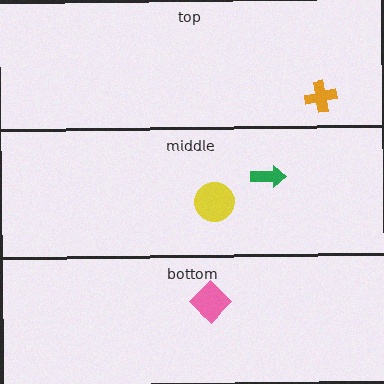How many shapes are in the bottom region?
1.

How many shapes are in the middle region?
2.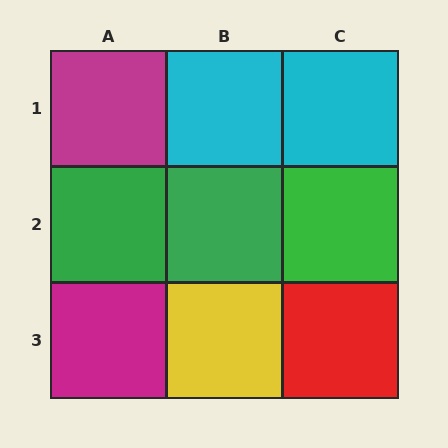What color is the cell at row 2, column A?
Green.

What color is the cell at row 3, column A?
Magenta.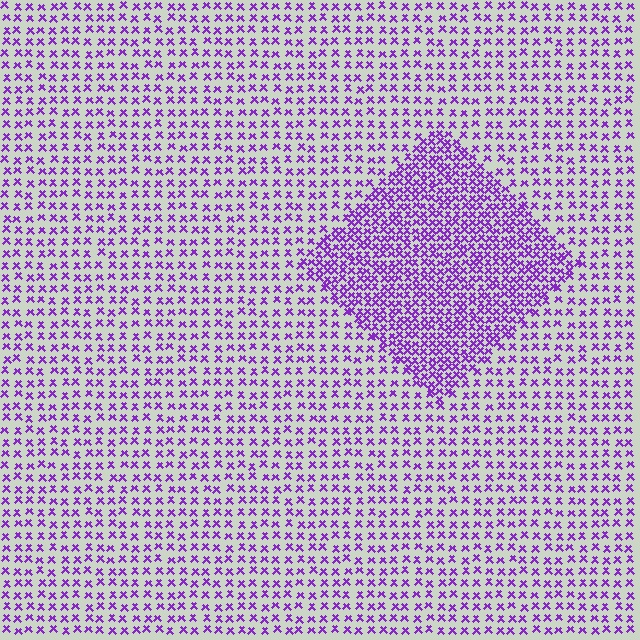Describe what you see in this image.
The image contains small purple elements arranged at two different densities. A diamond-shaped region is visible where the elements are more densely packed than the surrounding area.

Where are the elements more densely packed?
The elements are more densely packed inside the diamond boundary.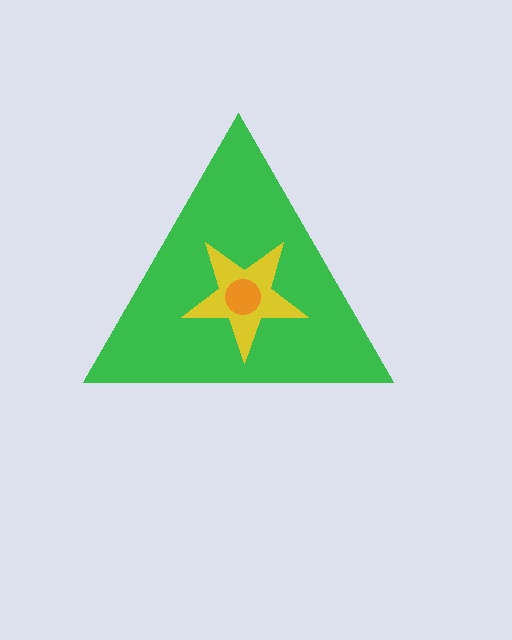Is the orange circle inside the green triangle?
Yes.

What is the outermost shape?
The green triangle.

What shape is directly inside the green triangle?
The yellow star.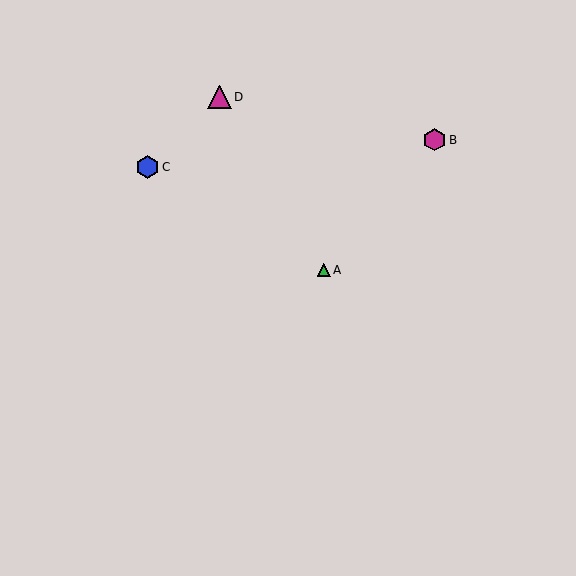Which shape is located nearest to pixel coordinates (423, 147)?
The magenta hexagon (labeled B) at (434, 140) is nearest to that location.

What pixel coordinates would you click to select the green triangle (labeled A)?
Click at (324, 270) to select the green triangle A.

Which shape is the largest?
The magenta triangle (labeled D) is the largest.